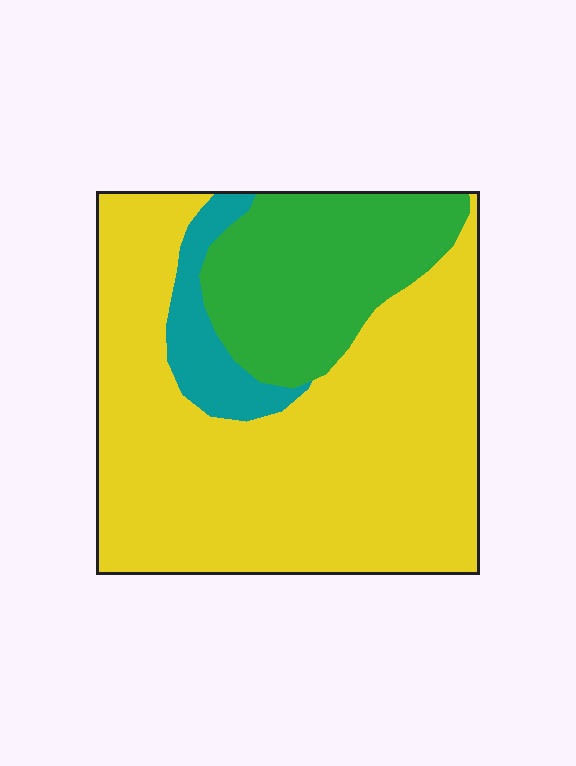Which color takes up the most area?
Yellow, at roughly 70%.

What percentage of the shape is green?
Green takes up about one quarter (1/4) of the shape.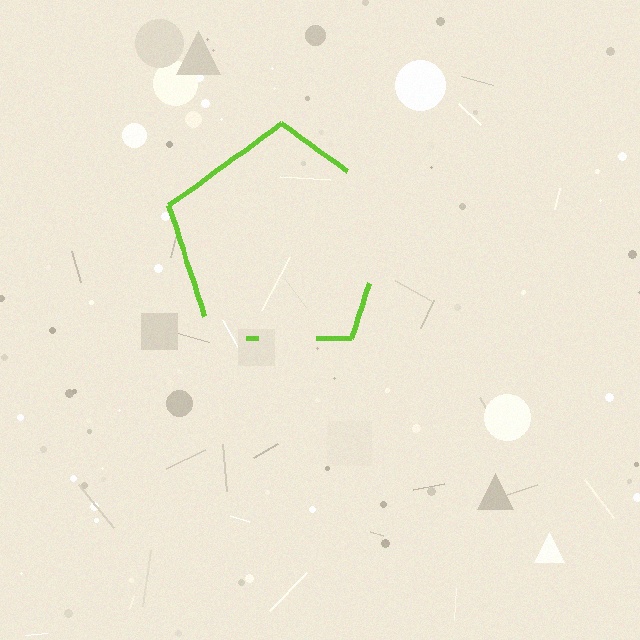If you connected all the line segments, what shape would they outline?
They would outline a pentagon.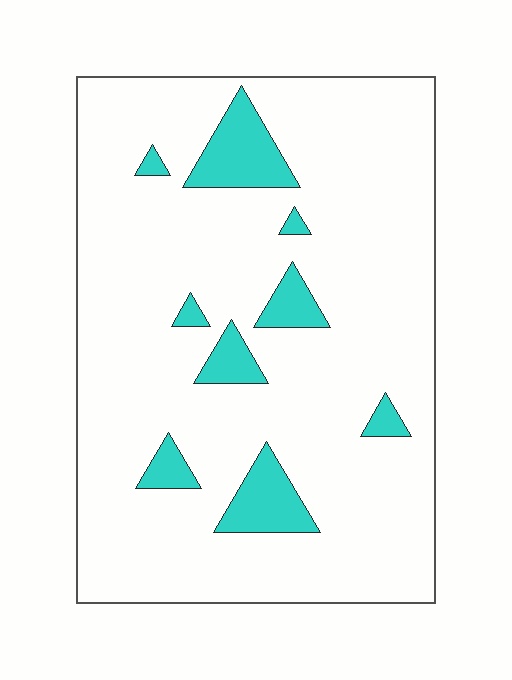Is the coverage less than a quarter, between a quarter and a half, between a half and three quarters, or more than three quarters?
Less than a quarter.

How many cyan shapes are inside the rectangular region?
9.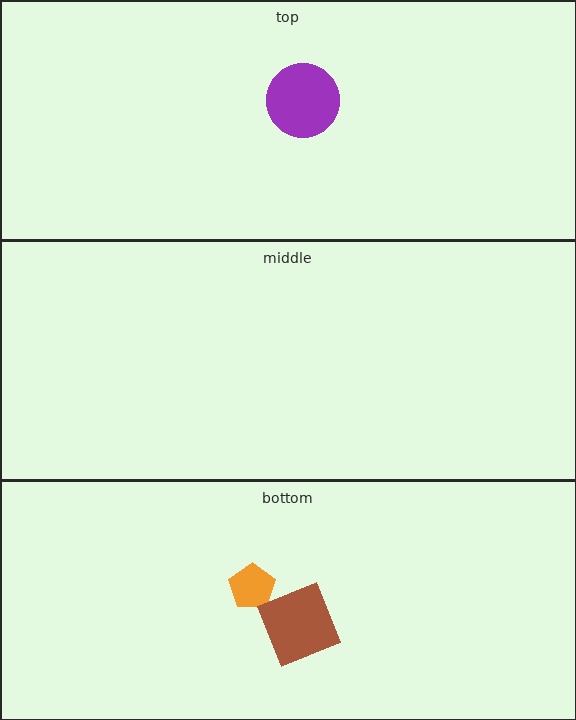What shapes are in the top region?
The purple circle.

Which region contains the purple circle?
The top region.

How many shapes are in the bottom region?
2.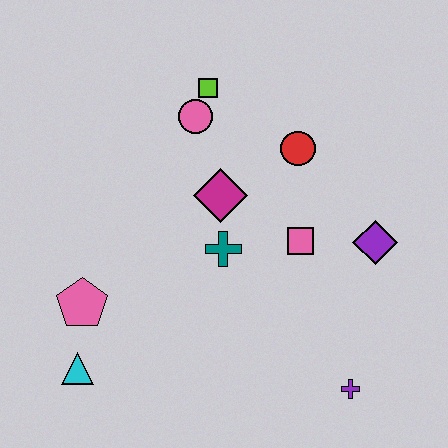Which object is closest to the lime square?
The pink circle is closest to the lime square.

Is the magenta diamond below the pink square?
No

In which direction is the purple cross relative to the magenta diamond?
The purple cross is below the magenta diamond.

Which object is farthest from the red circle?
The cyan triangle is farthest from the red circle.